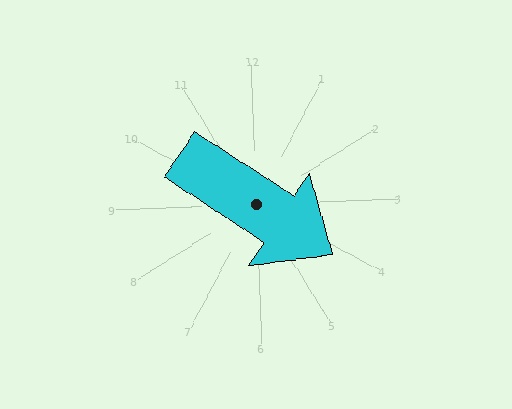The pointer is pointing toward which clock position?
Roughly 4 o'clock.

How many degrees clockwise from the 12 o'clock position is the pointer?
Approximately 125 degrees.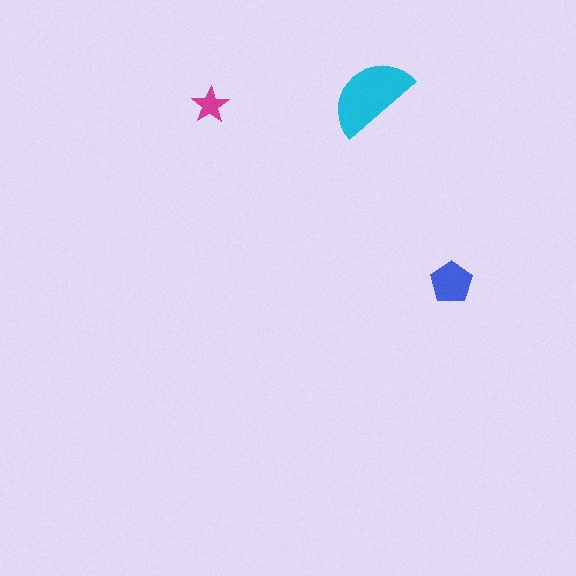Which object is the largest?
The cyan semicircle.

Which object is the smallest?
The magenta star.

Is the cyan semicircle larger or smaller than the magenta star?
Larger.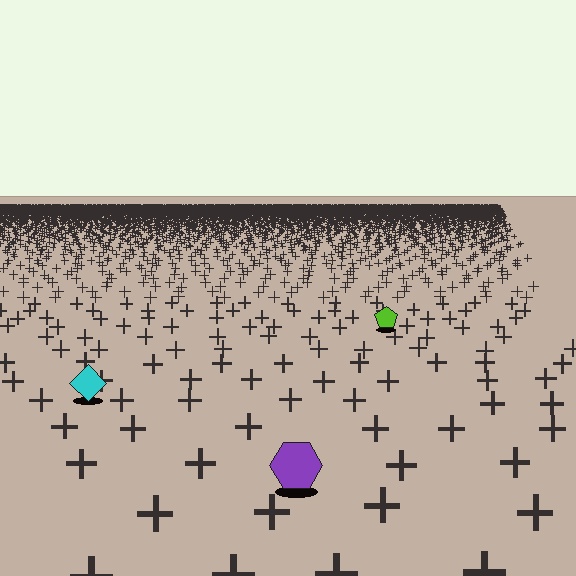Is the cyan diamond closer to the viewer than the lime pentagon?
Yes. The cyan diamond is closer — you can tell from the texture gradient: the ground texture is coarser near it.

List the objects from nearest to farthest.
From nearest to farthest: the purple hexagon, the cyan diamond, the lime pentagon.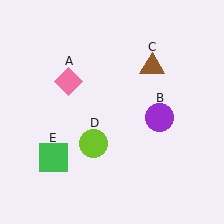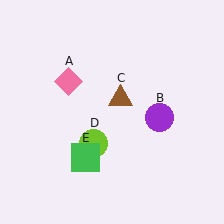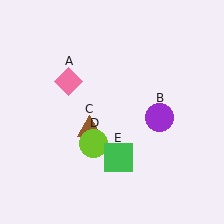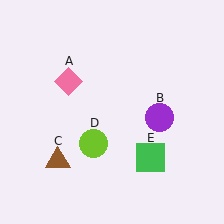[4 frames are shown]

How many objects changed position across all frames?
2 objects changed position: brown triangle (object C), green square (object E).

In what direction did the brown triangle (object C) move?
The brown triangle (object C) moved down and to the left.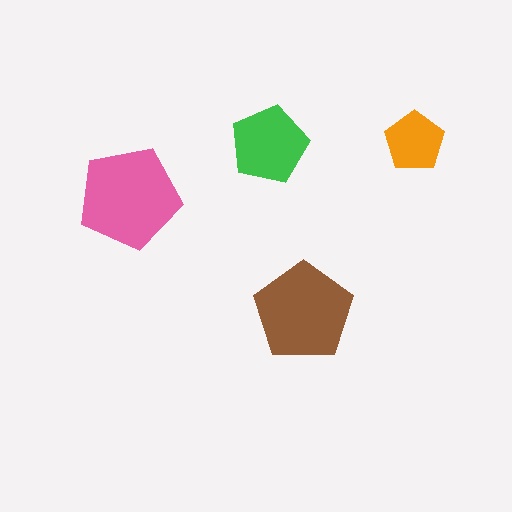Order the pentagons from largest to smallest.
the pink one, the brown one, the green one, the orange one.